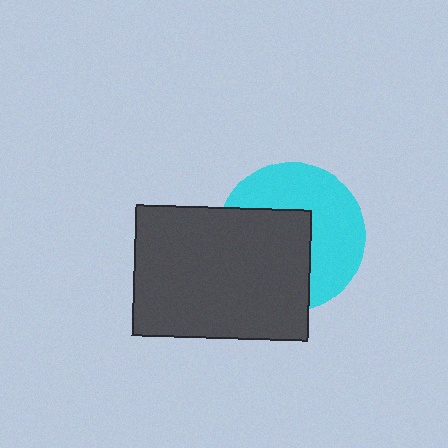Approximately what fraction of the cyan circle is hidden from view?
Roughly 48% of the cyan circle is hidden behind the dark gray rectangle.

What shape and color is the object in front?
The object in front is a dark gray rectangle.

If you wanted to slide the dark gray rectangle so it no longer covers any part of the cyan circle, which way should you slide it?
Slide it toward the lower-left — that is the most direct way to separate the two shapes.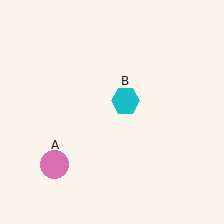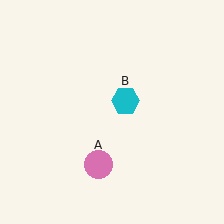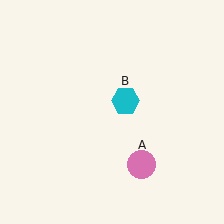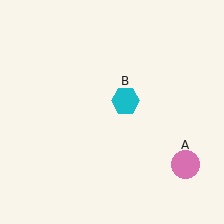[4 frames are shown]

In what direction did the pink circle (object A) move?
The pink circle (object A) moved right.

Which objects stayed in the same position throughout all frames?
Cyan hexagon (object B) remained stationary.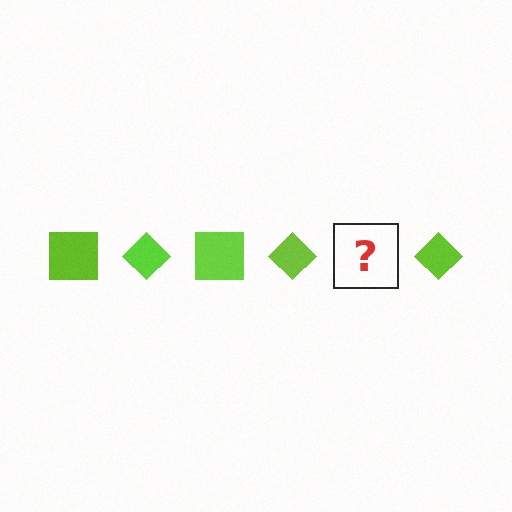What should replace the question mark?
The question mark should be replaced with a lime square.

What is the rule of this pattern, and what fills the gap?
The rule is that the pattern cycles through square, diamond shapes in lime. The gap should be filled with a lime square.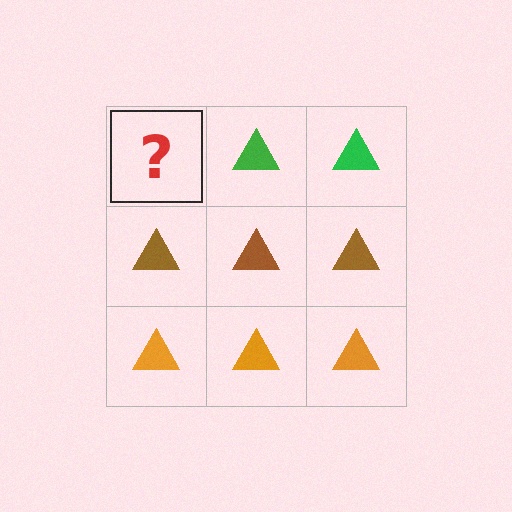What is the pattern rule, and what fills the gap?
The rule is that each row has a consistent color. The gap should be filled with a green triangle.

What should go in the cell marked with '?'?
The missing cell should contain a green triangle.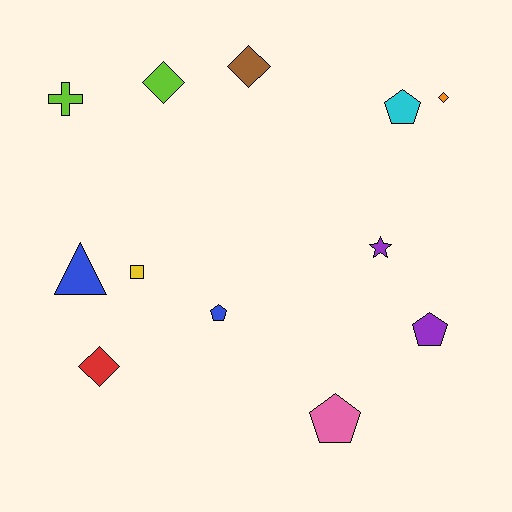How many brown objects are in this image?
There is 1 brown object.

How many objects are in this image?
There are 12 objects.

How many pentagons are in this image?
There are 4 pentagons.